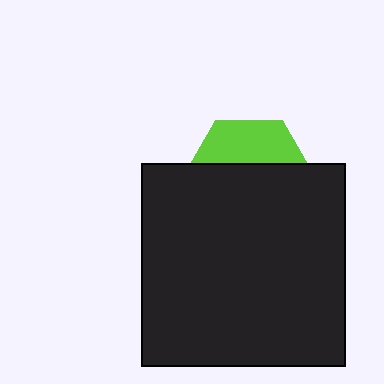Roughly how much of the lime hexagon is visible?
A small part of it is visible (roughly 34%).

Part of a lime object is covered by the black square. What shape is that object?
It is a hexagon.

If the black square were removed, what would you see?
You would see the complete lime hexagon.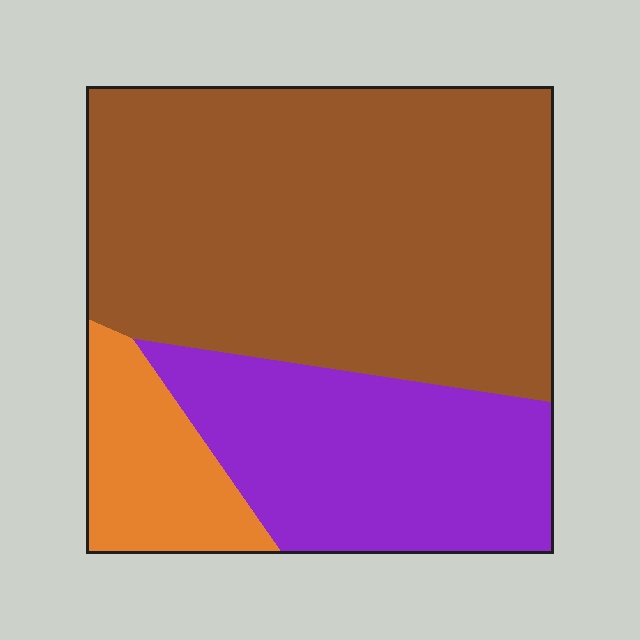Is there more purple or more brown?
Brown.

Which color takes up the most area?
Brown, at roughly 60%.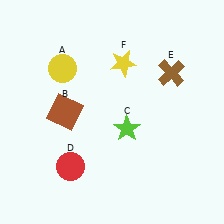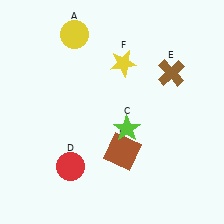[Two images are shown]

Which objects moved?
The objects that moved are: the yellow circle (A), the brown square (B).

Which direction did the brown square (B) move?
The brown square (B) moved right.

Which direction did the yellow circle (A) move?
The yellow circle (A) moved up.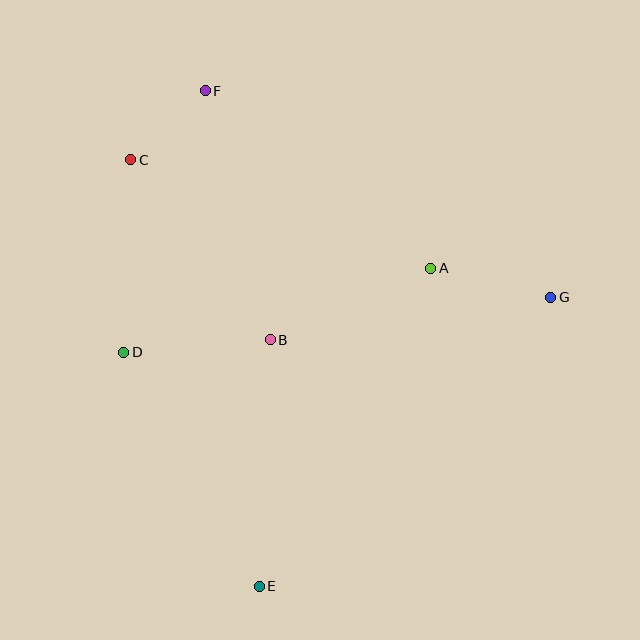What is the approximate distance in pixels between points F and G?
The distance between F and G is approximately 403 pixels.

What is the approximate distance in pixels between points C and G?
The distance between C and G is approximately 442 pixels.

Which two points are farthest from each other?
Points E and F are farthest from each other.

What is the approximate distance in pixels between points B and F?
The distance between B and F is approximately 257 pixels.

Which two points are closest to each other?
Points C and F are closest to each other.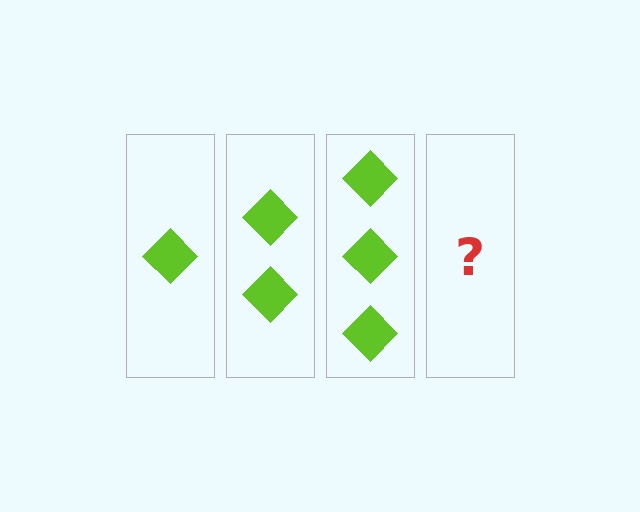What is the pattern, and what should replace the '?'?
The pattern is that each step adds one more diamond. The '?' should be 4 diamonds.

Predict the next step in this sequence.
The next step is 4 diamonds.